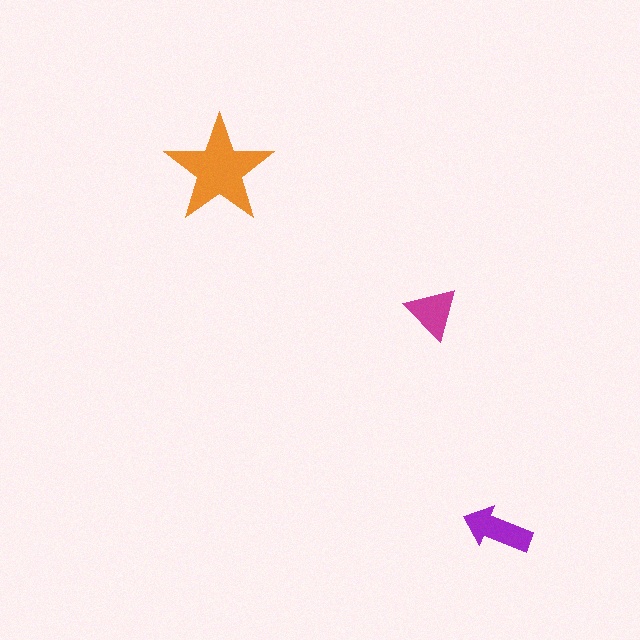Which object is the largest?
The orange star.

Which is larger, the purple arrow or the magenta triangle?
The purple arrow.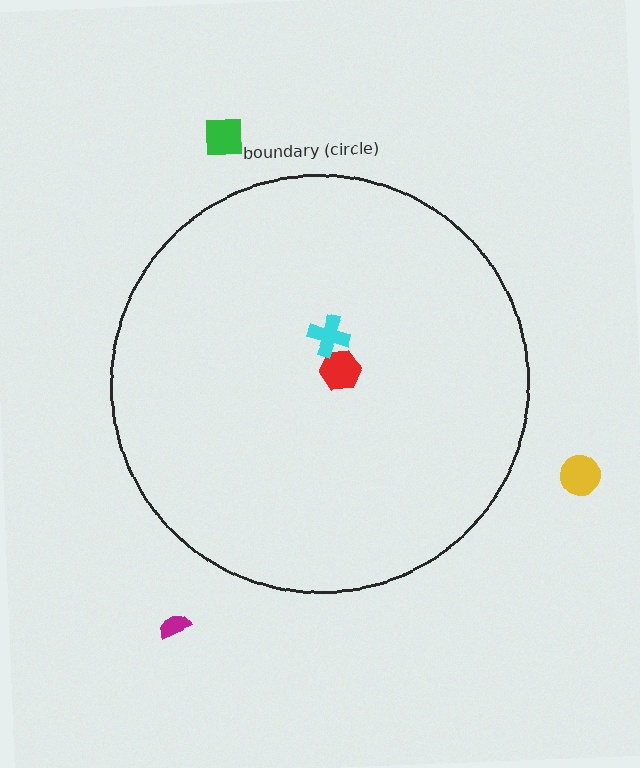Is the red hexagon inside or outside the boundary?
Inside.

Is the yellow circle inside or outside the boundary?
Outside.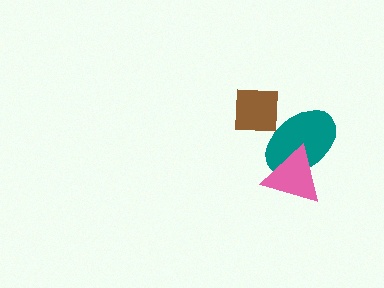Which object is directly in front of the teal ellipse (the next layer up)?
The brown square is directly in front of the teal ellipse.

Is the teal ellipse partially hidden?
Yes, it is partially covered by another shape.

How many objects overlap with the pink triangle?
1 object overlaps with the pink triangle.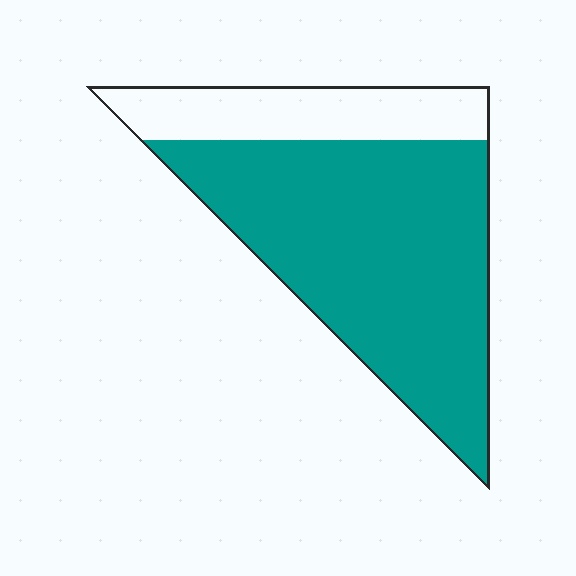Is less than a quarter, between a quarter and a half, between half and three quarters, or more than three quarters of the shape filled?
More than three quarters.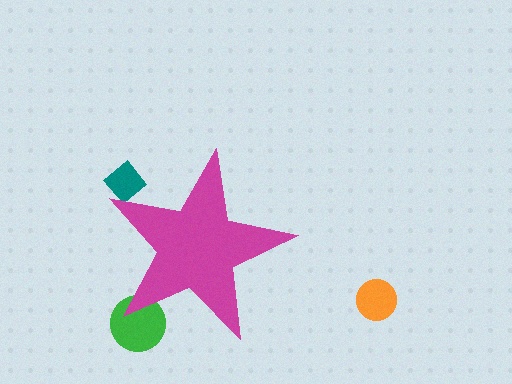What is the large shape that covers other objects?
A magenta star.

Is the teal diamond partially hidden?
Yes, the teal diamond is partially hidden behind the magenta star.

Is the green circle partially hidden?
Yes, the green circle is partially hidden behind the magenta star.